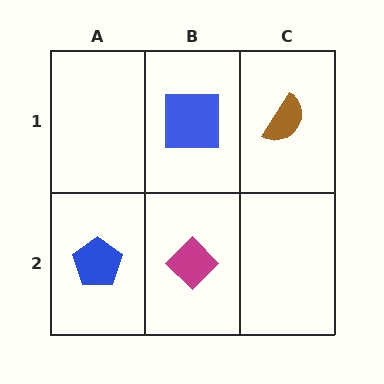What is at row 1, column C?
A brown semicircle.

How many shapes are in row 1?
2 shapes.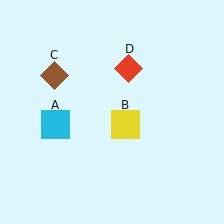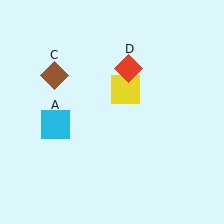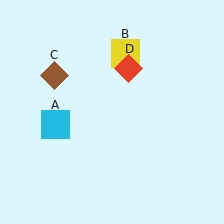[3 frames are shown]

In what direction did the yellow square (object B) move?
The yellow square (object B) moved up.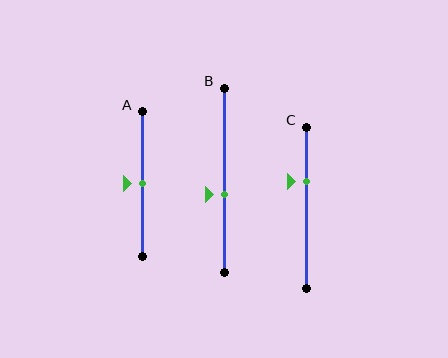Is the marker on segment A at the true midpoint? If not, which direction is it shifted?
Yes, the marker on segment A is at the true midpoint.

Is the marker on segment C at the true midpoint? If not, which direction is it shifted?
No, the marker on segment C is shifted upward by about 17% of the segment length.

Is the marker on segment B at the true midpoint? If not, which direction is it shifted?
No, the marker on segment B is shifted downward by about 8% of the segment length.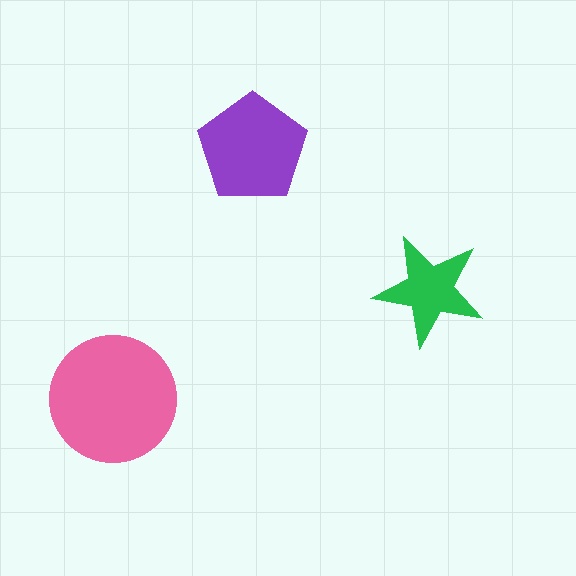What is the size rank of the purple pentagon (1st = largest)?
2nd.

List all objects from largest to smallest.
The pink circle, the purple pentagon, the green star.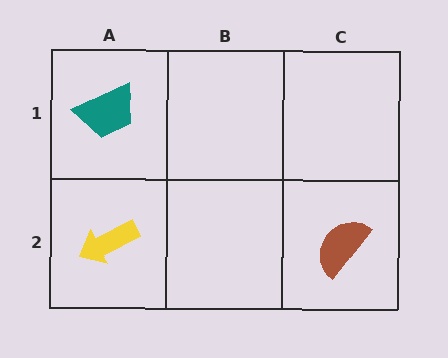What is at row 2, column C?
A brown semicircle.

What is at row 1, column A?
A teal trapezoid.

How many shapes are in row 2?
2 shapes.